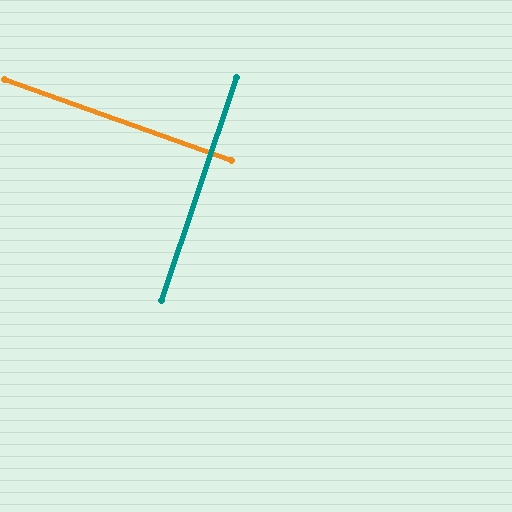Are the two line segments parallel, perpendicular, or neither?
Perpendicular — they meet at approximately 89°.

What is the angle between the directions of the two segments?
Approximately 89 degrees.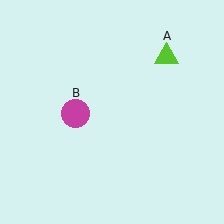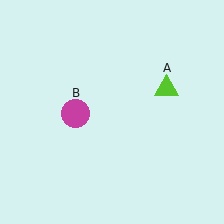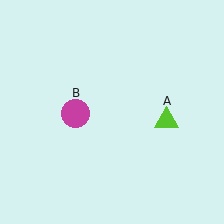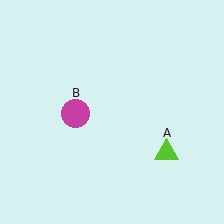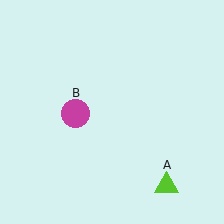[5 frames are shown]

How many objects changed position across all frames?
1 object changed position: lime triangle (object A).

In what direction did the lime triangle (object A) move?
The lime triangle (object A) moved down.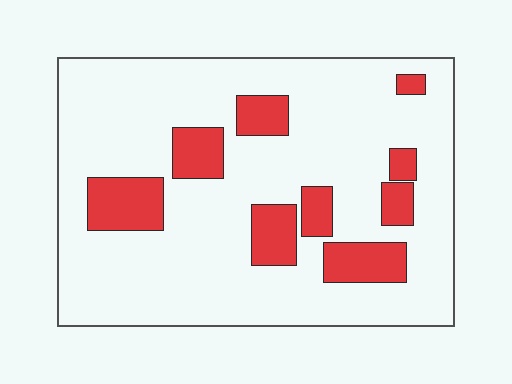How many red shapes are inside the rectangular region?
9.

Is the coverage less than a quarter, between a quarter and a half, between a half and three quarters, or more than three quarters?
Less than a quarter.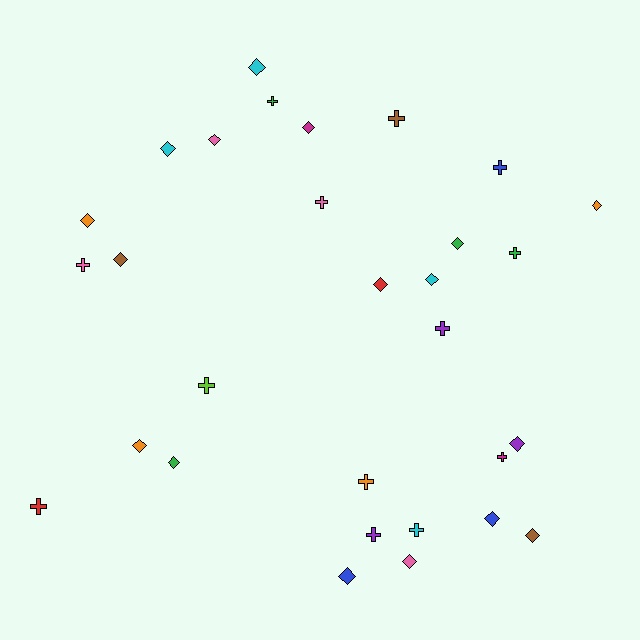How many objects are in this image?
There are 30 objects.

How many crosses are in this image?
There are 13 crosses.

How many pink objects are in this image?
There are 4 pink objects.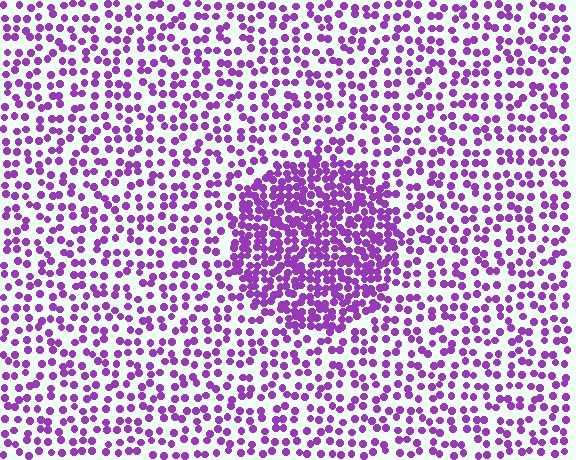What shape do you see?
I see a circle.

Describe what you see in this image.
The image contains small purple elements arranged at two different densities. A circle-shaped region is visible where the elements are more densely packed than the surrounding area.